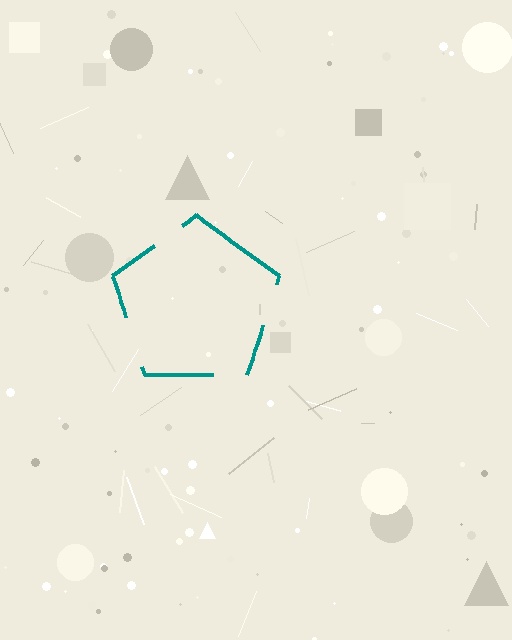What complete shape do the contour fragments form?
The contour fragments form a pentagon.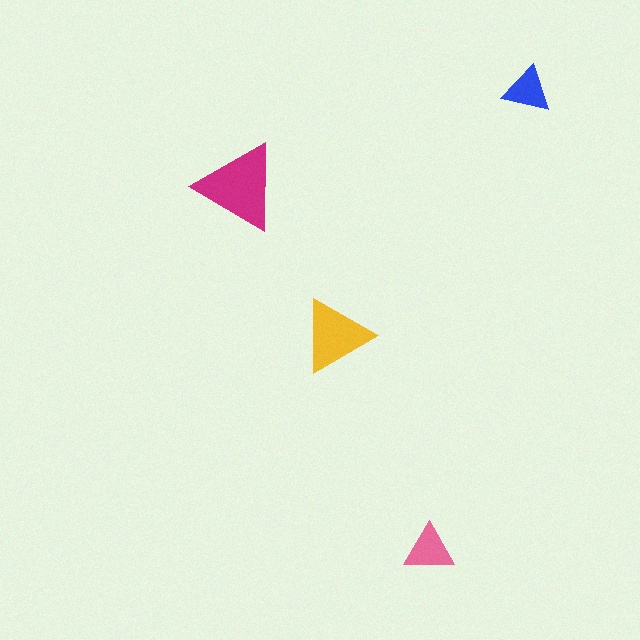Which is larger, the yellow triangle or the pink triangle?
The yellow one.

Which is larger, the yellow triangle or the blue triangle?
The yellow one.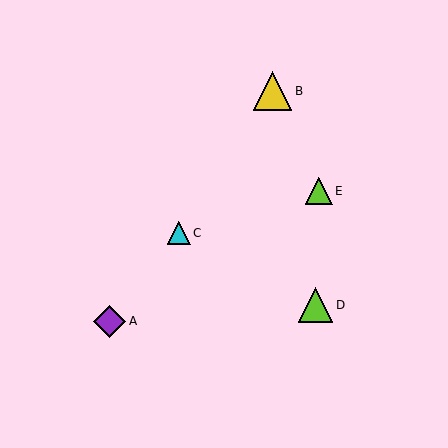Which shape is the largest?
The yellow triangle (labeled B) is the largest.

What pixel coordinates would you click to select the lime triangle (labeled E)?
Click at (319, 191) to select the lime triangle E.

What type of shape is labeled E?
Shape E is a lime triangle.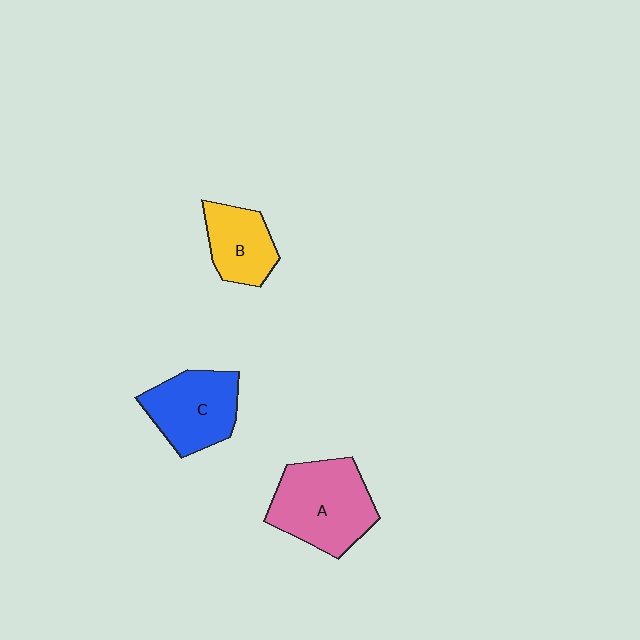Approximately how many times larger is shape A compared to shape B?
Approximately 1.7 times.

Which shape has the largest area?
Shape A (pink).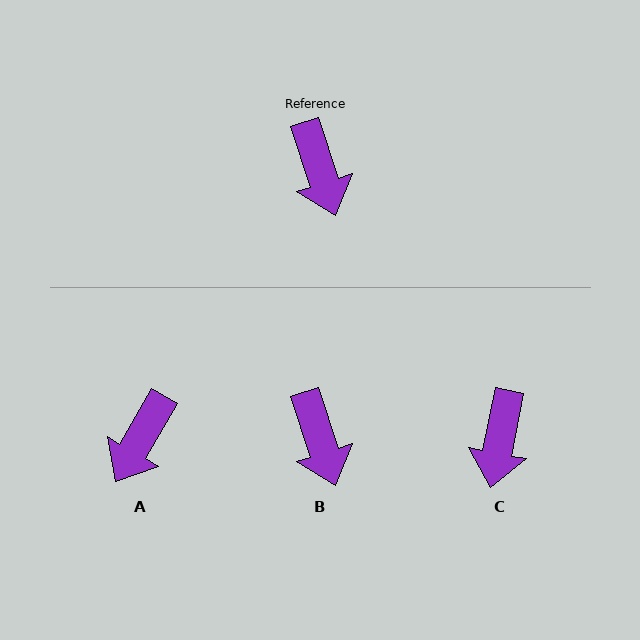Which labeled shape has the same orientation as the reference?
B.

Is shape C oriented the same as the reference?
No, it is off by about 29 degrees.